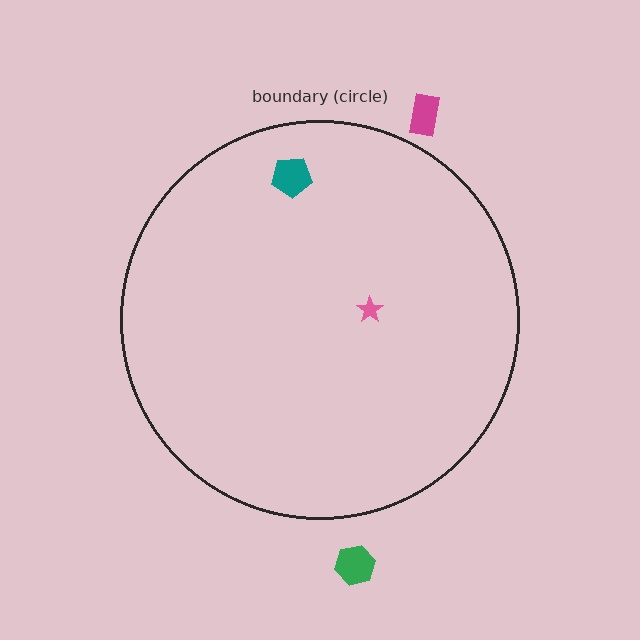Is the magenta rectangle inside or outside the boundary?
Outside.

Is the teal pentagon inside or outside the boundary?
Inside.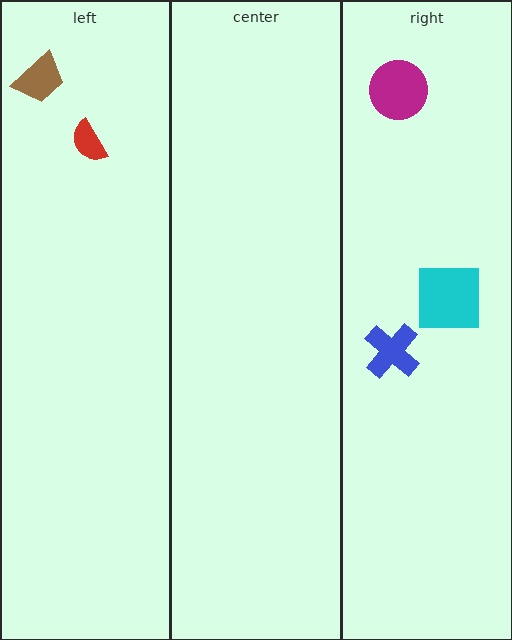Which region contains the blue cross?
The right region.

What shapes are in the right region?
The cyan square, the magenta circle, the blue cross.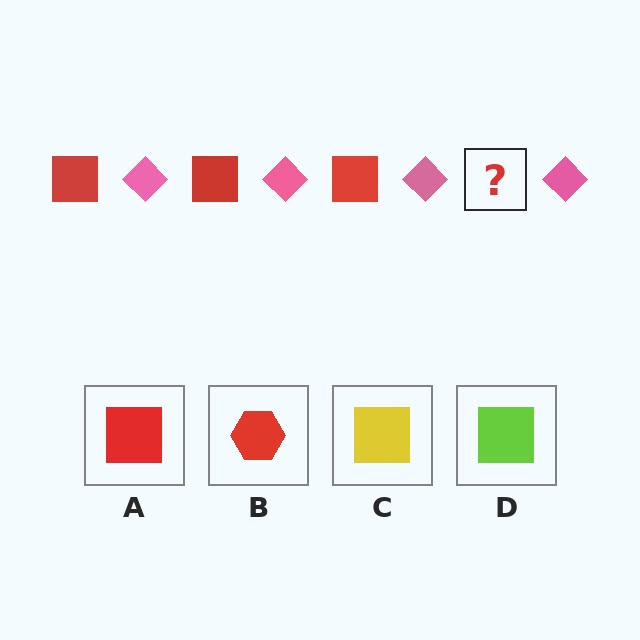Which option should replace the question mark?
Option A.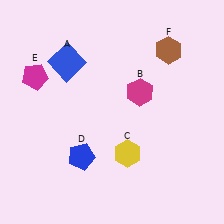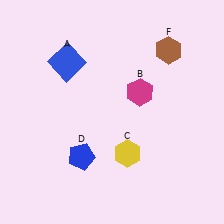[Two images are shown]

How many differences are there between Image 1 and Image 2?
There is 1 difference between the two images.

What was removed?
The magenta pentagon (E) was removed in Image 2.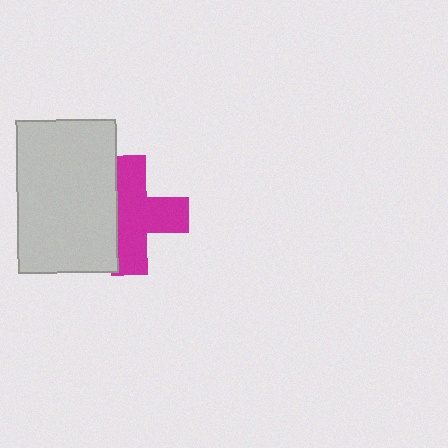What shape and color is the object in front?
The object in front is a light gray rectangle.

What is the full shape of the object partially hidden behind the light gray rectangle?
The partially hidden object is a magenta cross.